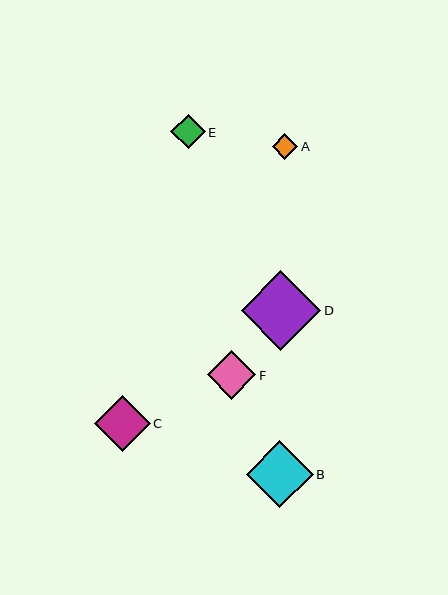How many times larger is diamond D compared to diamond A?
Diamond D is approximately 3.1 times the size of diamond A.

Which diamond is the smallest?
Diamond A is the smallest with a size of approximately 26 pixels.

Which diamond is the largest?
Diamond D is the largest with a size of approximately 80 pixels.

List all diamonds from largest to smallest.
From largest to smallest: D, B, C, F, E, A.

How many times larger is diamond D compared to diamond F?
Diamond D is approximately 1.6 times the size of diamond F.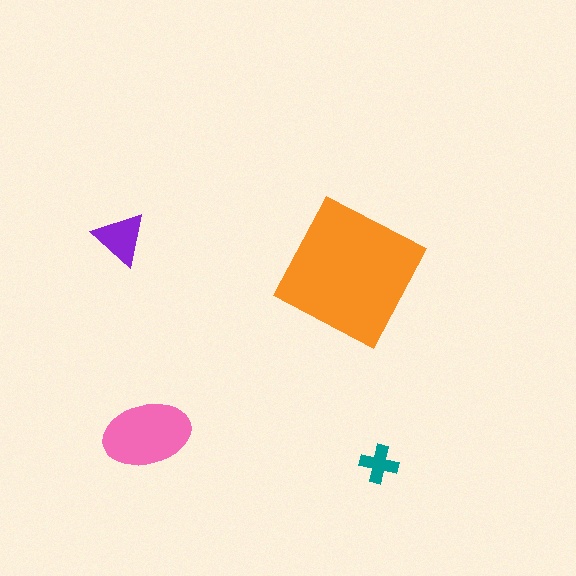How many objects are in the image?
There are 4 objects in the image.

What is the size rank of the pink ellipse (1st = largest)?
2nd.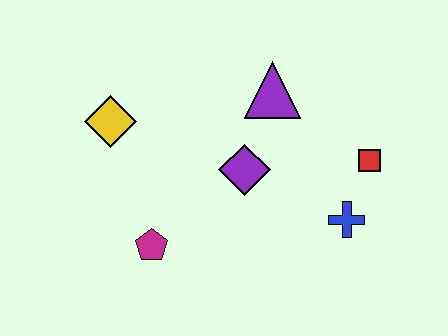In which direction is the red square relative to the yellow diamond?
The red square is to the right of the yellow diamond.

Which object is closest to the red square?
The blue cross is closest to the red square.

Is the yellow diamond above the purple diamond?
Yes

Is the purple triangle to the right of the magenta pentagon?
Yes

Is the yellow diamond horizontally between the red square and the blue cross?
No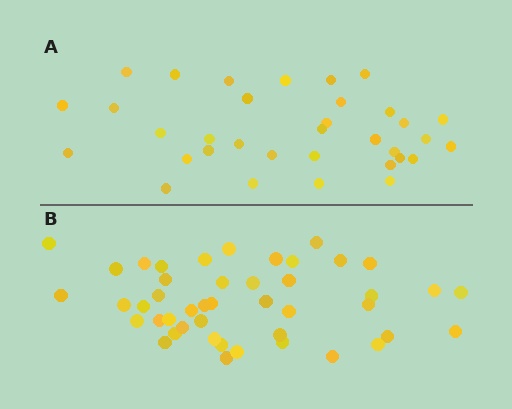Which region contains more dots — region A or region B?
Region B (the bottom region) has more dots.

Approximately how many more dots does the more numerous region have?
Region B has roughly 12 or so more dots than region A.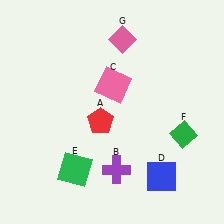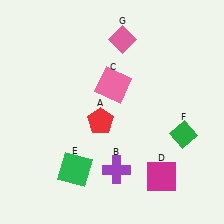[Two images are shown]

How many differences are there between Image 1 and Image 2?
There is 1 difference between the two images.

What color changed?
The square (D) changed from blue in Image 1 to magenta in Image 2.